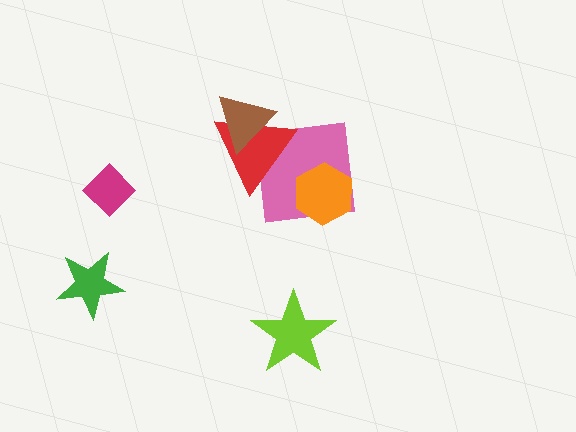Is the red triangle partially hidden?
Yes, it is partially covered by another shape.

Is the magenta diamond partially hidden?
No, no other shape covers it.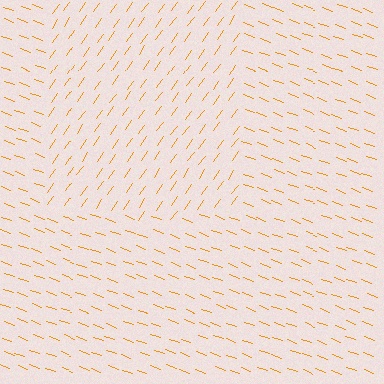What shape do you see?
I see a rectangle.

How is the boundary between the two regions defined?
The boundary is defined purely by a change in line orientation (approximately 75 degrees difference). All lines are the same color and thickness.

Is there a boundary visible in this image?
Yes, there is a texture boundary formed by a change in line orientation.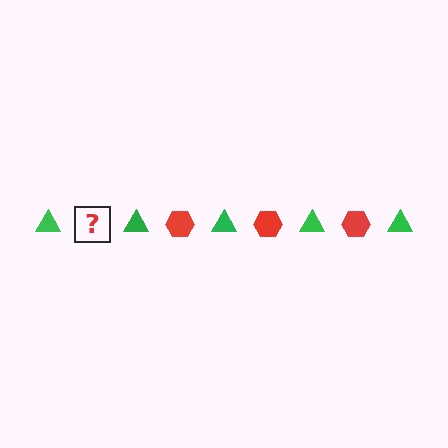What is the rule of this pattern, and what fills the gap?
The rule is that the pattern alternates between green triangle and red hexagon. The gap should be filled with a red hexagon.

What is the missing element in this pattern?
The missing element is a red hexagon.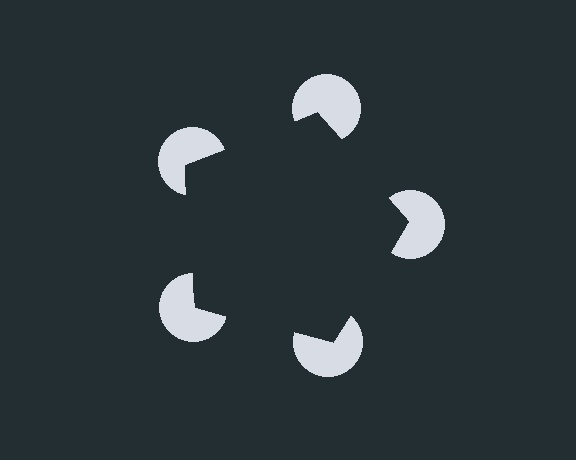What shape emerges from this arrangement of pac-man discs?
An illusory pentagon — its edges are inferred from the aligned wedge cuts in the pac-man discs, not physically drawn.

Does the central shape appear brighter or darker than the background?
It typically appears slightly darker than the background, even though no actual brightness change is drawn.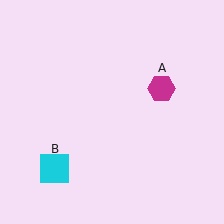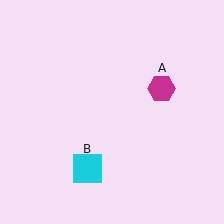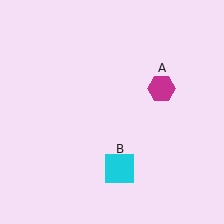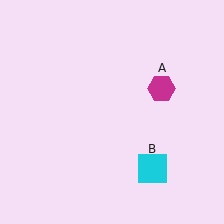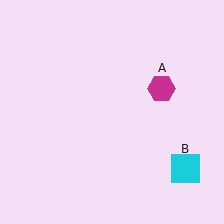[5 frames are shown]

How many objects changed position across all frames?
1 object changed position: cyan square (object B).